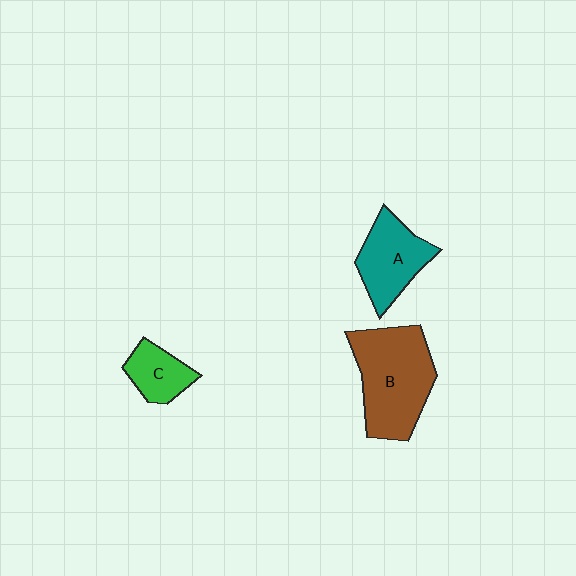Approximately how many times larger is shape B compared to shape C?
Approximately 2.5 times.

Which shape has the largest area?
Shape B (brown).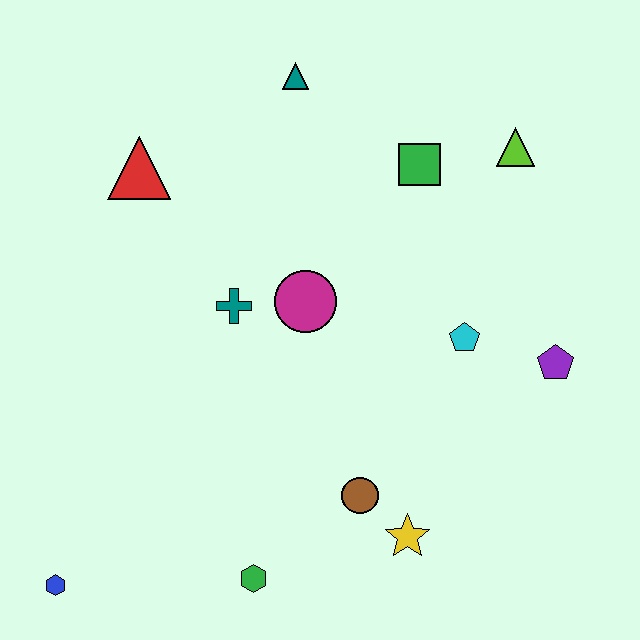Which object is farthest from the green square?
The blue hexagon is farthest from the green square.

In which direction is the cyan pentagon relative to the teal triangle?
The cyan pentagon is below the teal triangle.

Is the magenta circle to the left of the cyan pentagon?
Yes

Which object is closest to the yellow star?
The brown circle is closest to the yellow star.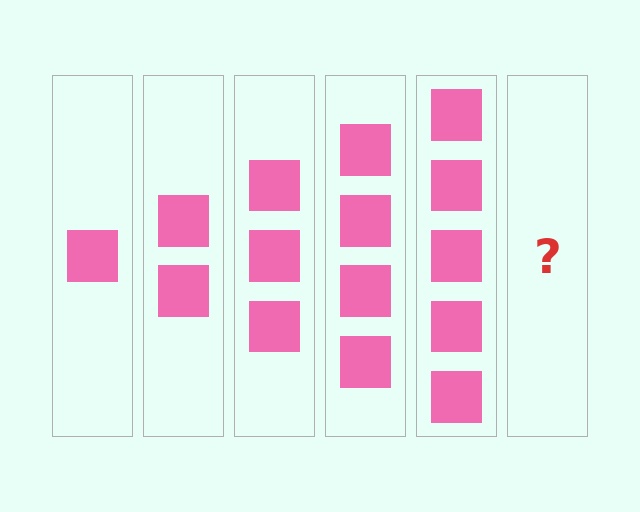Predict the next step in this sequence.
The next step is 6 squares.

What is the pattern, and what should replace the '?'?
The pattern is that each step adds one more square. The '?' should be 6 squares.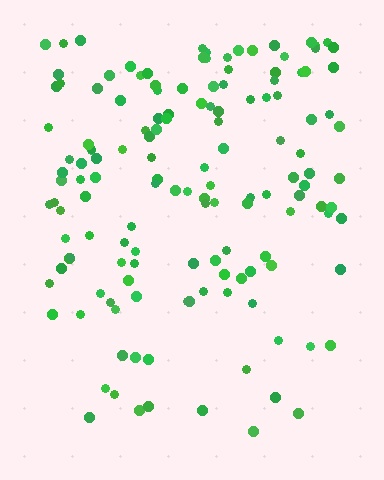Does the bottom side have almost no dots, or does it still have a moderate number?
Still a moderate number, just noticeably fewer than the top.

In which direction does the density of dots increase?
From bottom to top, with the top side densest.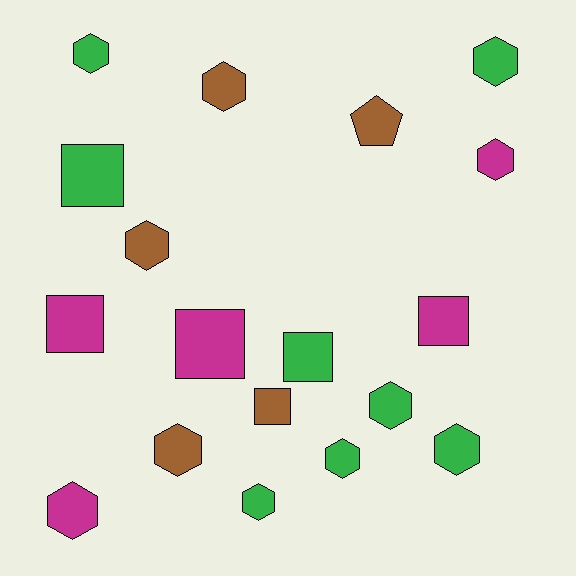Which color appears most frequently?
Green, with 8 objects.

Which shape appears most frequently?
Hexagon, with 11 objects.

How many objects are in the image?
There are 18 objects.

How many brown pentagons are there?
There is 1 brown pentagon.